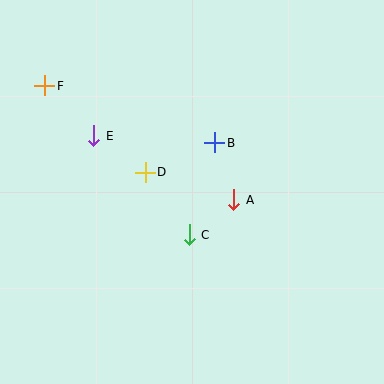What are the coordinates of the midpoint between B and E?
The midpoint between B and E is at (154, 139).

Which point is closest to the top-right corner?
Point B is closest to the top-right corner.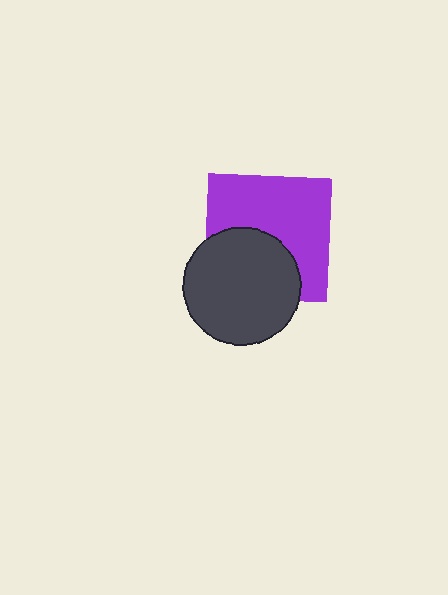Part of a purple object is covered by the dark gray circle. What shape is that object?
It is a square.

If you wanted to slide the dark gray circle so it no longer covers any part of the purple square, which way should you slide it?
Slide it down — that is the most direct way to separate the two shapes.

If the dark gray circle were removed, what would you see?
You would see the complete purple square.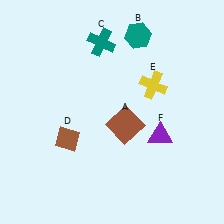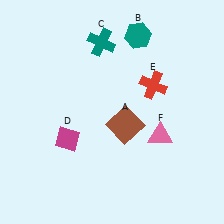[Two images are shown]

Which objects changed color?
D changed from brown to magenta. E changed from yellow to red. F changed from purple to pink.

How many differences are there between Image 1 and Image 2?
There are 3 differences between the two images.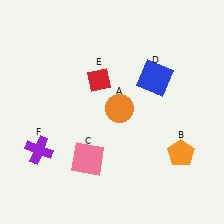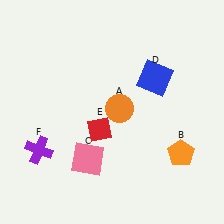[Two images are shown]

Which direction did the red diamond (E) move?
The red diamond (E) moved down.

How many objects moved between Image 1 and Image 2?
1 object moved between the two images.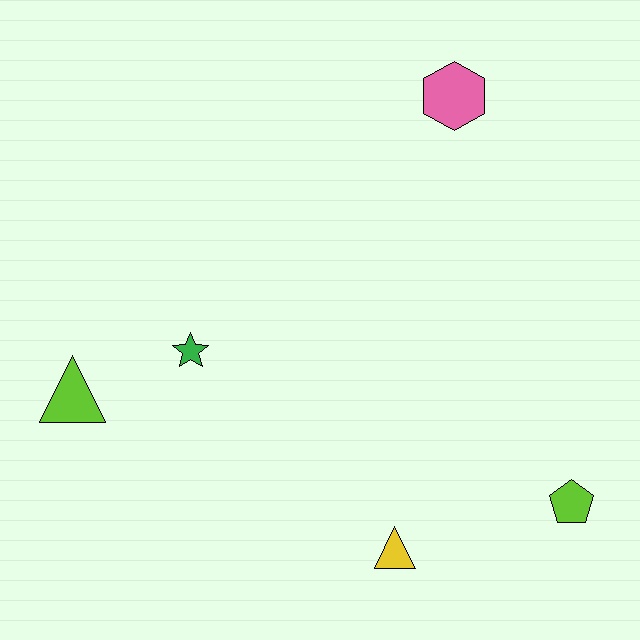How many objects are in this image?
There are 5 objects.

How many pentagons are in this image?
There is 1 pentagon.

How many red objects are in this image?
There are no red objects.